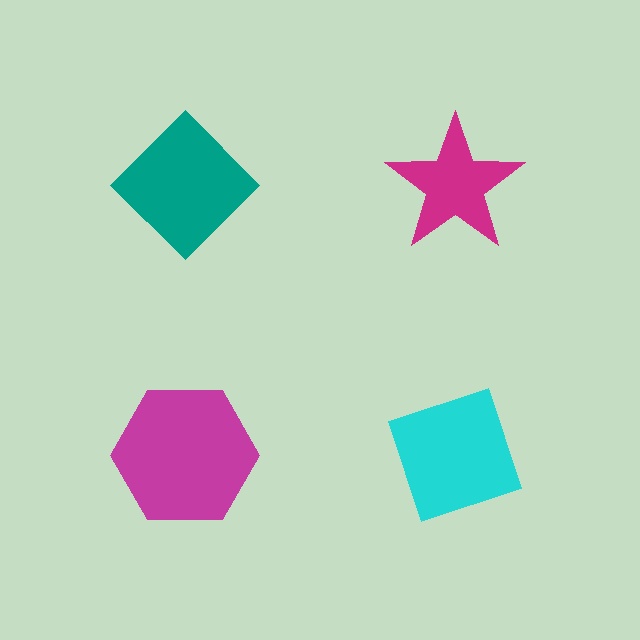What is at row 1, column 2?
A magenta star.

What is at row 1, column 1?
A teal diamond.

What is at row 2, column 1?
A magenta hexagon.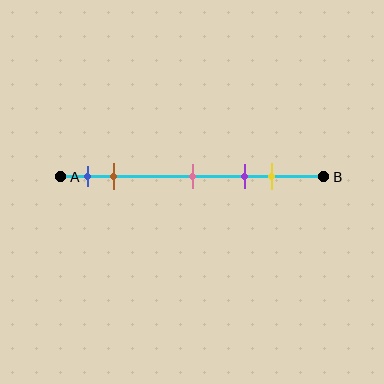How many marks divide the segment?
There are 5 marks dividing the segment.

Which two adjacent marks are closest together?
The blue and brown marks are the closest adjacent pair.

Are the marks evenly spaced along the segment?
No, the marks are not evenly spaced.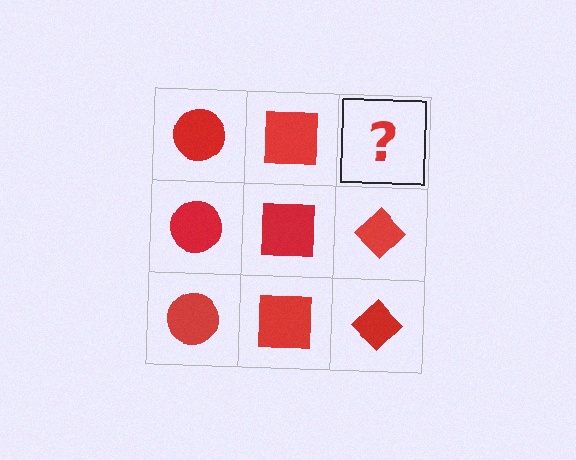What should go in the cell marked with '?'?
The missing cell should contain a red diamond.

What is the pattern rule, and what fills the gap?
The rule is that each column has a consistent shape. The gap should be filled with a red diamond.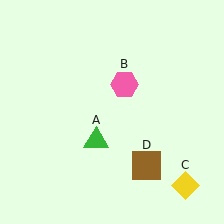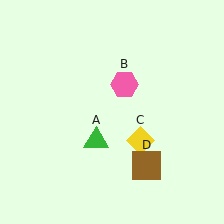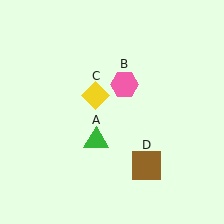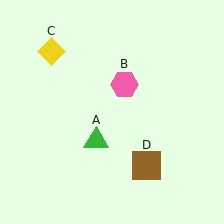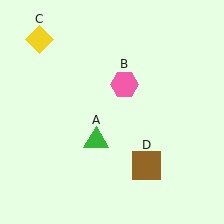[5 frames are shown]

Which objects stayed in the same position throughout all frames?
Green triangle (object A) and pink hexagon (object B) and brown square (object D) remained stationary.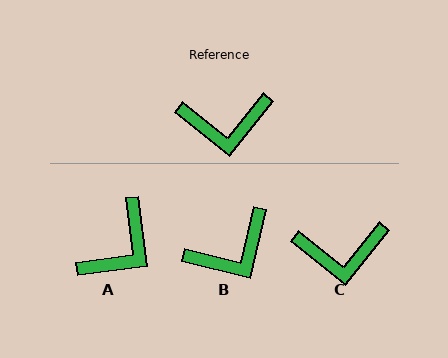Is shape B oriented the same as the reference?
No, it is off by about 25 degrees.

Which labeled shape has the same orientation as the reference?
C.